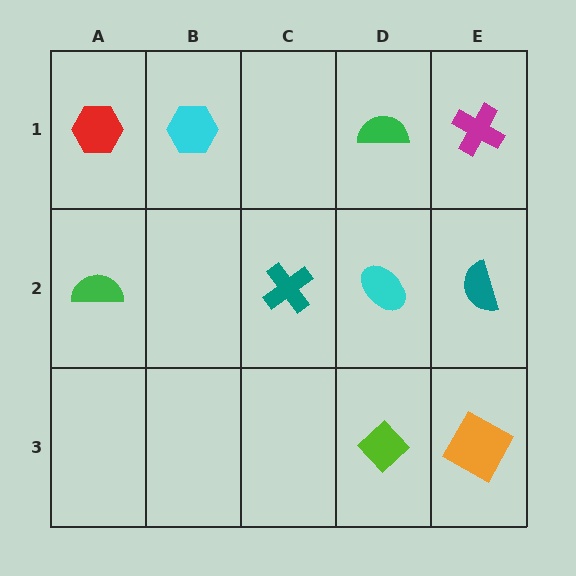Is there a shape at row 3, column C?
No, that cell is empty.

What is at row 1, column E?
A magenta cross.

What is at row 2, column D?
A cyan ellipse.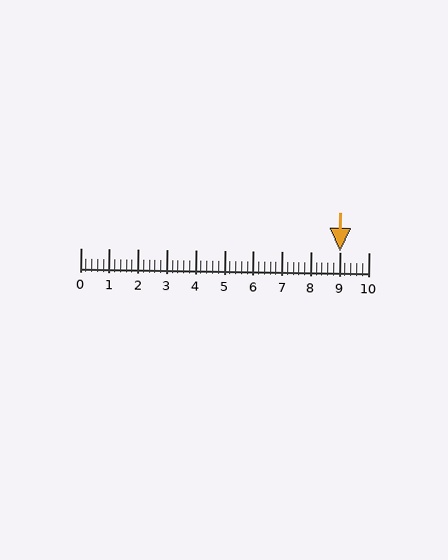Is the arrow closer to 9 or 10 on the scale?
The arrow is closer to 9.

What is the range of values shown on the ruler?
The ruler shows values from 0 to 10.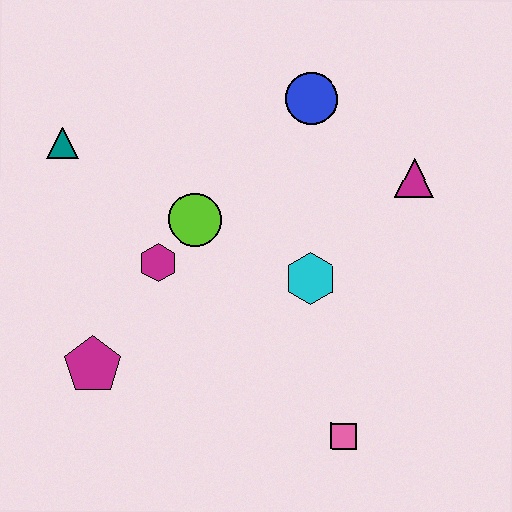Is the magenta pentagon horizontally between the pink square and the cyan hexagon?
No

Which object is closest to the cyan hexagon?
The lime circle is closest to the cyan hexagon.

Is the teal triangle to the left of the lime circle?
Yes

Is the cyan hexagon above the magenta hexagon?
No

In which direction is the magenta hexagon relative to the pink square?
The magenta hexagon is to the left of the pink square.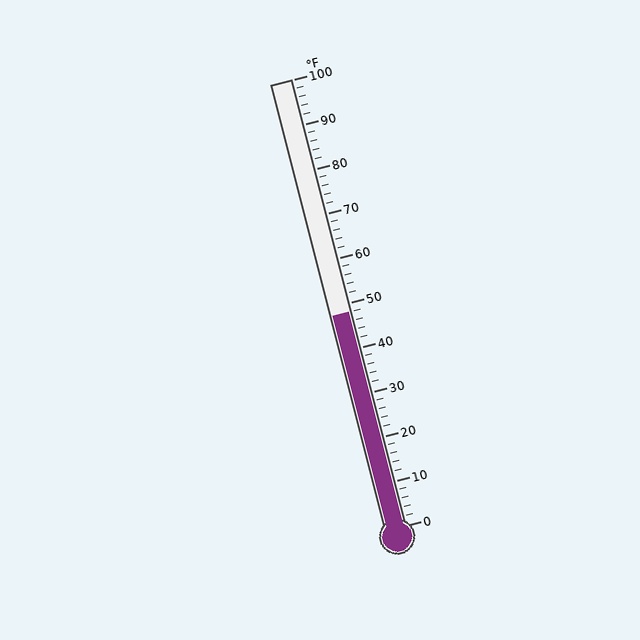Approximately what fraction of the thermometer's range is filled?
The thermometer is filled to approximately 50% of its range.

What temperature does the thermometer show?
The thermometer shows approximately 48°F.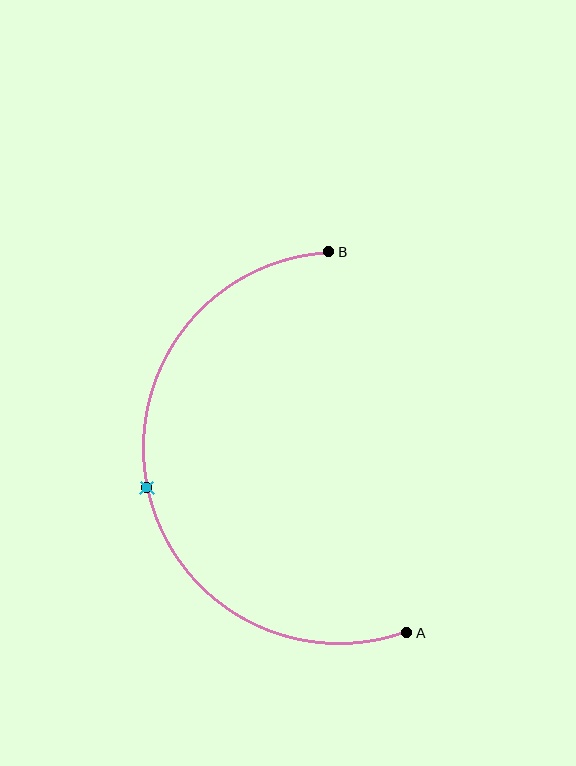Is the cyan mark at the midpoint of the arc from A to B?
Yes. The cyan mark lies on the arc at equal arc-length from both A and B — it is the arc midpoint.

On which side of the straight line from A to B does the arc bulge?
The arc bulges to the left of the straight line connecting A and B.